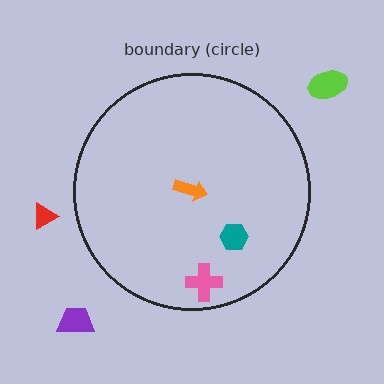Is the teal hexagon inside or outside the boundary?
Inside.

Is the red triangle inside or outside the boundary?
Outside.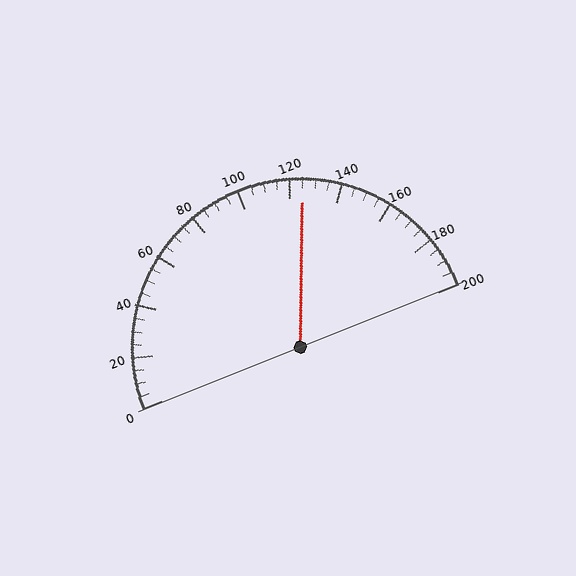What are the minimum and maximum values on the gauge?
The gauge ranges from 0 to 200.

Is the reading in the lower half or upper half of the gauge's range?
The reading is in the upper half of the range (0 to 200).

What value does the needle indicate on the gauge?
The needle indicates approximately 125.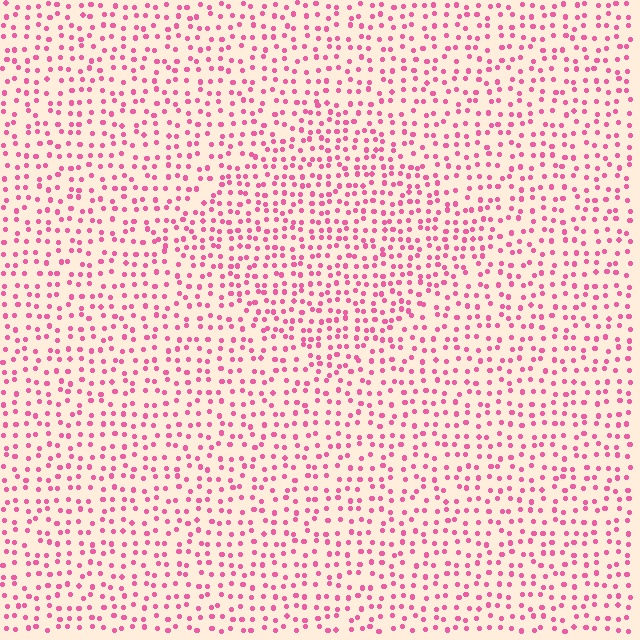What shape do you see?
I see a diamond.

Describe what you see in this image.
The image contains small pink elements arranged at two different densities. A diamond-shaped region is visible where the elements are more densely packed than the surrounding area.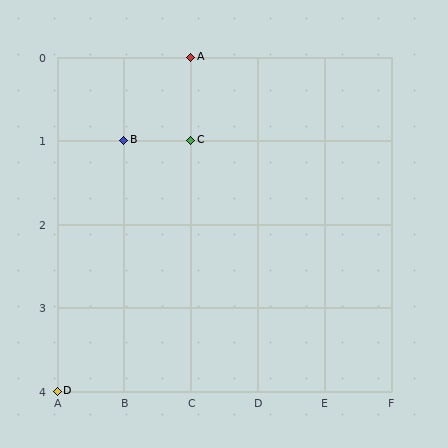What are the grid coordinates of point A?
Point A is at grid coordinates (C, 0).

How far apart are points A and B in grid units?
Points A and B are 1 column and 1 row apart (about 1.4 grid units diagonally).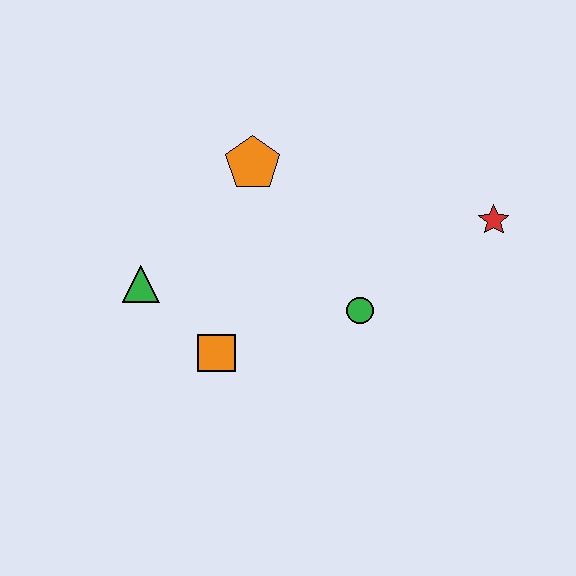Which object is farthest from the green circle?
The green triangle is farthest from the green circle.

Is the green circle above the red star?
No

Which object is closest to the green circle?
The orange square is closest to the green circle.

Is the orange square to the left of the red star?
Yes